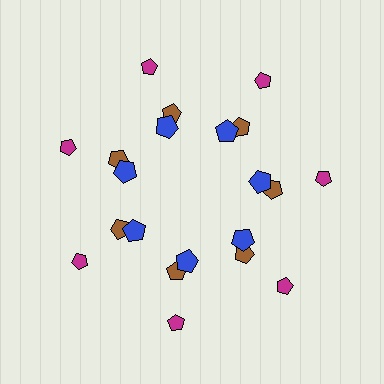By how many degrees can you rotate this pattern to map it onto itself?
The pattern maps onto itself every 51 degrees of rotation.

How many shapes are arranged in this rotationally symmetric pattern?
There are 21 shapes, arranged in 7 groups of 3.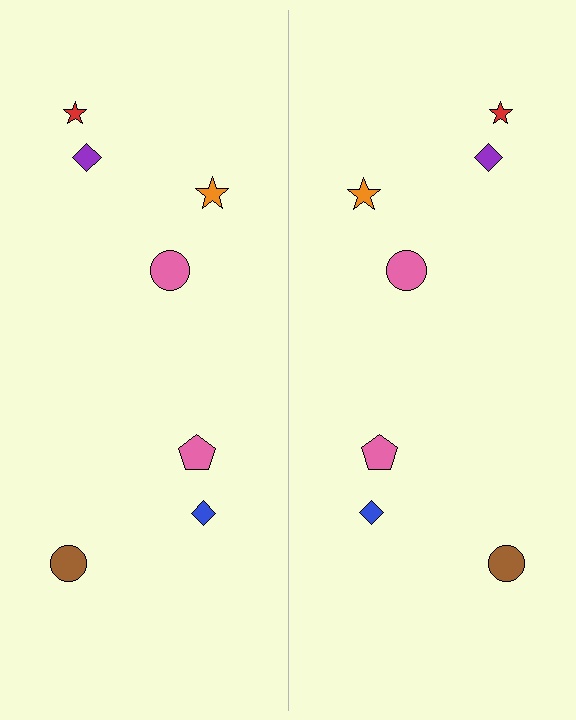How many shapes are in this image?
There are 14 shapes in this image.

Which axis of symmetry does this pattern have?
The pattern has a vertical axis of symmetry running through the center of the image.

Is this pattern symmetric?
Yes, this pattern has bilateral (reflection) symmetry.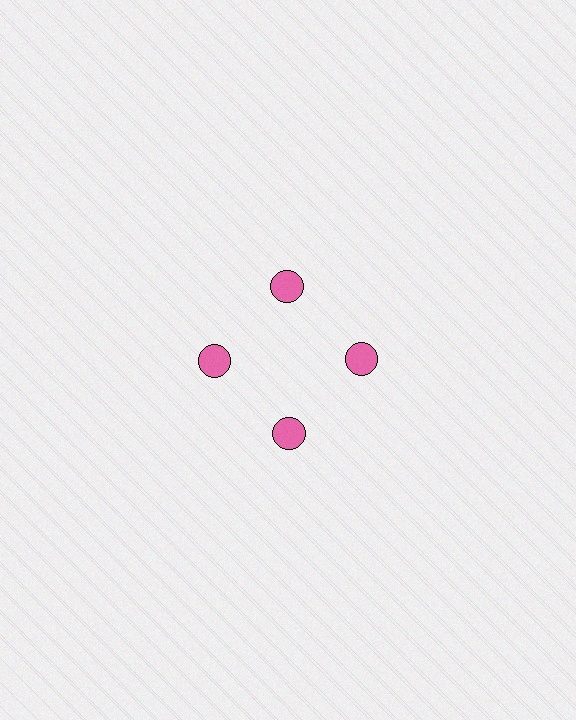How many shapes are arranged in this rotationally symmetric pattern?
There are 4 shapes, arranged in 4 groups of 1.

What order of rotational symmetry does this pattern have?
This pattern has 4-fold rotational symmetry.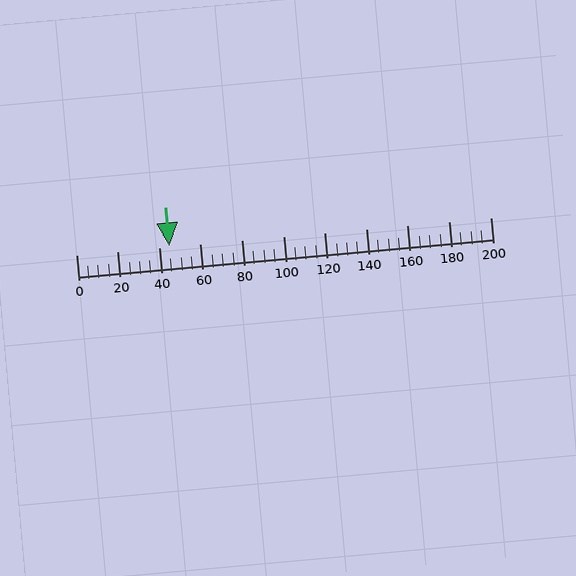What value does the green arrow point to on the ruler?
The green arrow points to approximately 45.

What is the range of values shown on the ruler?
The ruler shows values from 0 to 200.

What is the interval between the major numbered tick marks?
The major tick marks are spaced 20 units apart.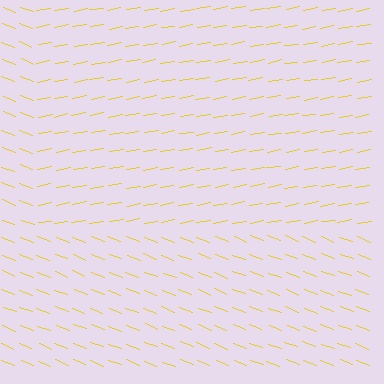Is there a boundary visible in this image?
Yes, there is a texture boundary formed by a change in line orientation.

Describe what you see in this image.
The image is filled with small yellow line segments. A rectangle region in the image has lines oriented differently from the surrounding lines, creating a visible texture boundary.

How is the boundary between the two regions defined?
The boundary is defined purely by a change in line orientation (approximately 31 degrees difference). All lines are the same color and thickness.